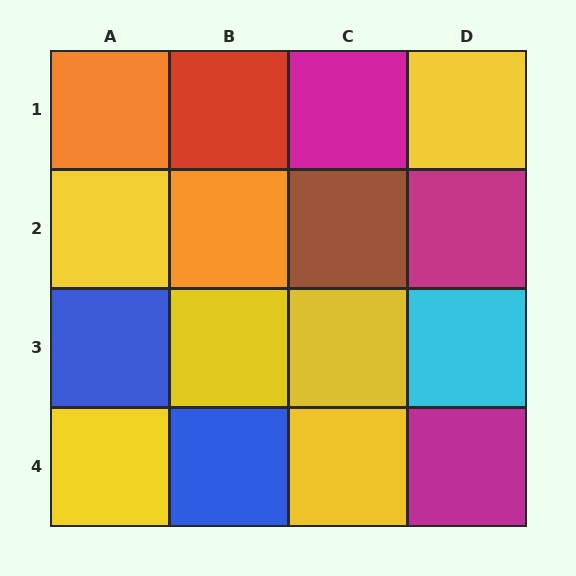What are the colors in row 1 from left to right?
Orange, red, magenta, yellow.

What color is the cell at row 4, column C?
Yellow.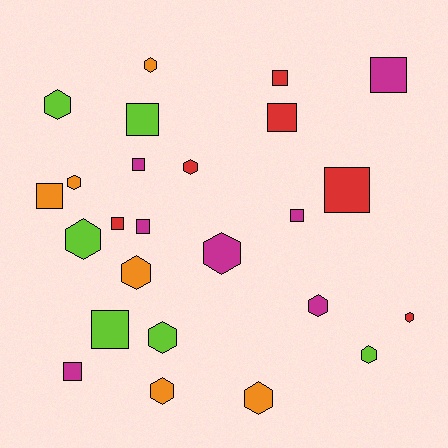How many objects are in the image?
There are 25 objects.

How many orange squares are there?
There is 1 orange square.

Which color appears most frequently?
Magenta, with 7 objects.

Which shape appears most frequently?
Hexagon, with 13 objects.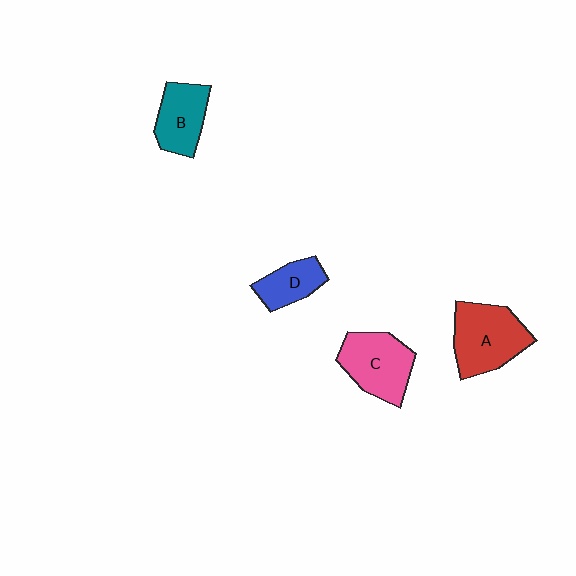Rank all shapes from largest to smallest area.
From largest to smallest: A (red), C (pink), B (teal), D (blue).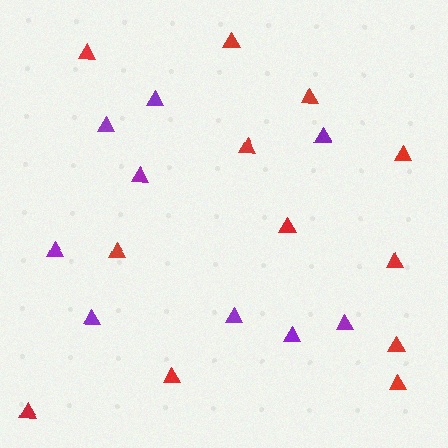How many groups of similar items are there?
There are 2 groups: one group of red triangles (12) and one group of purple triangles (9).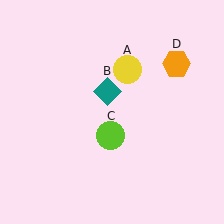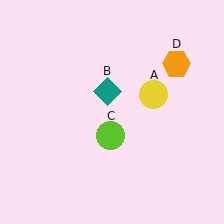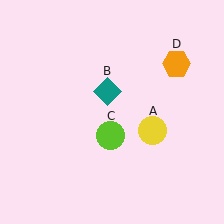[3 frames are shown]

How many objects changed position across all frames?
1 object changed position: yellow circle (object A).